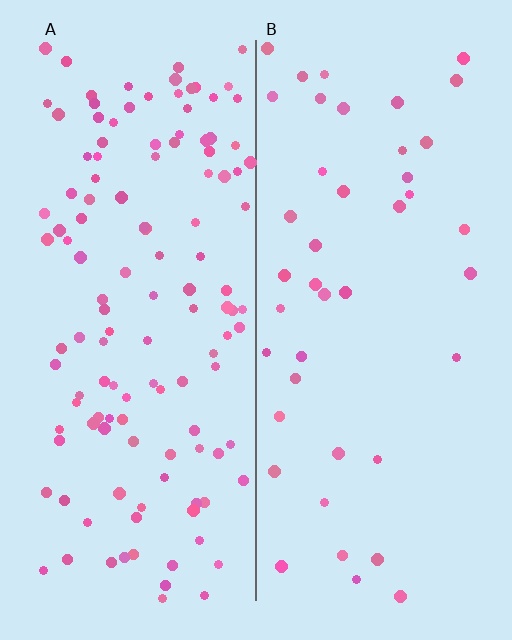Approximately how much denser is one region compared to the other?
Approximately 3.0× — region A over region B.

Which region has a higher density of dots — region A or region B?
A (the left).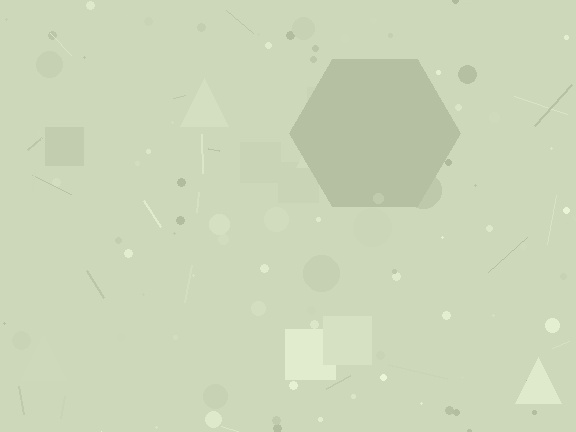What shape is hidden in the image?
A hexagon is hidden in the image.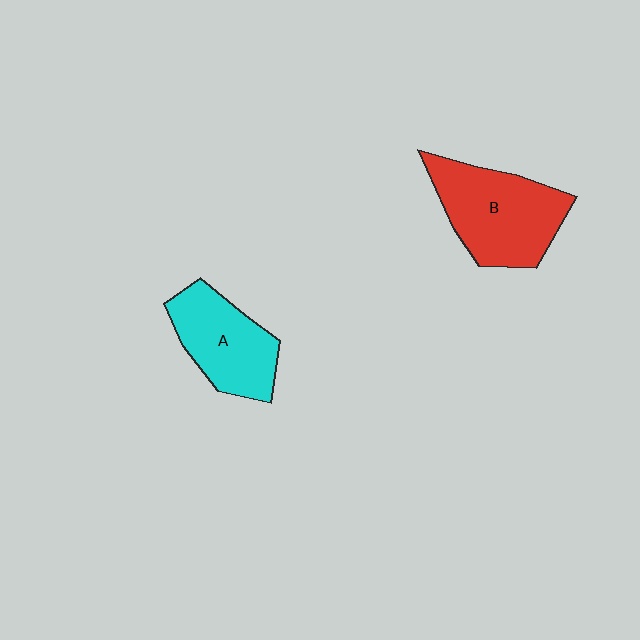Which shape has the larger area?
Shape B (red).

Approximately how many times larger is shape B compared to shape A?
Approximately 1.3 times.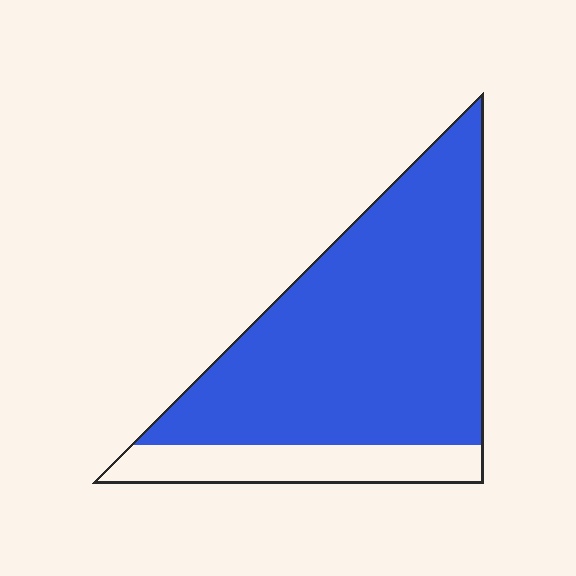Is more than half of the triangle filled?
Yes.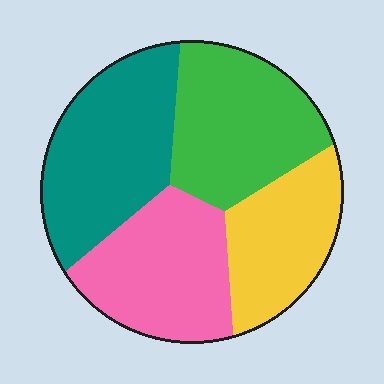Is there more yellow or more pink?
Pink.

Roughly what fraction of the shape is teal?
Teal takes up about one quarter (1/4) of the shape.